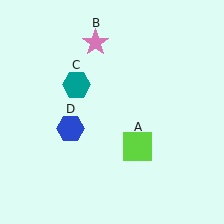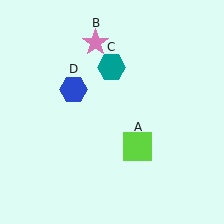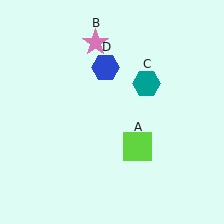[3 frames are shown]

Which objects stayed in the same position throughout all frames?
Lime square (object A) and pink star (object B) remained stationary.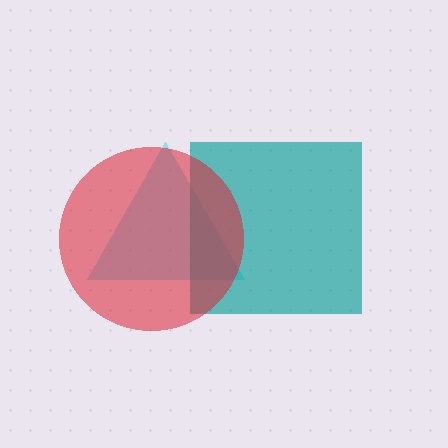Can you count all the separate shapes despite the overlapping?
Yes, there are 3 separate shapes.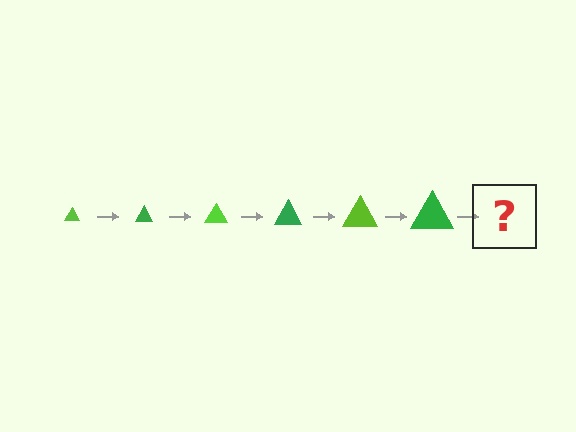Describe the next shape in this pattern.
It should be a lime triangle, larger than the previous one.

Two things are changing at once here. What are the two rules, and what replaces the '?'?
The two rules are that the triangle grows larger each step and the color cycles through lime and green. The '?' should be a lime triangle, larger than the previous one.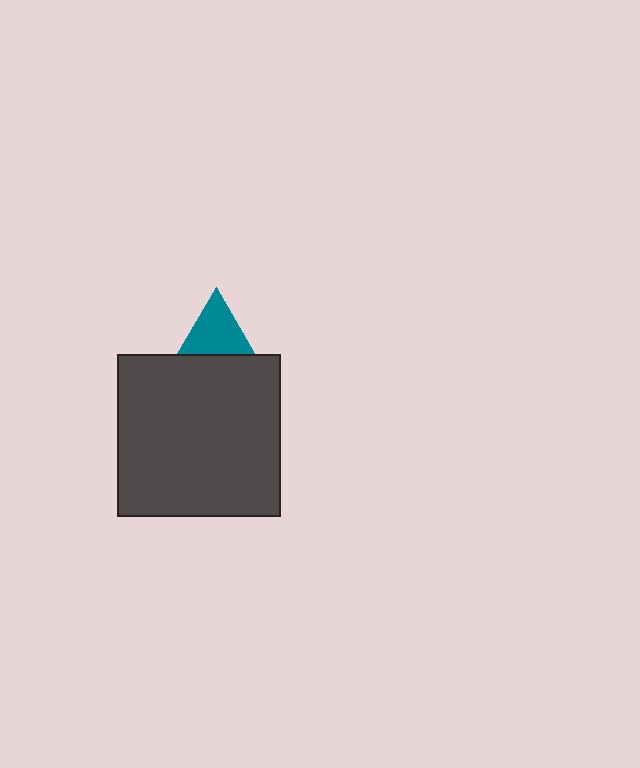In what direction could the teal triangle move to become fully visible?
The teal triangle could move up. That would shift it out from behind the dark gray square entirely.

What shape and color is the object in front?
The object in front is a dark gray square.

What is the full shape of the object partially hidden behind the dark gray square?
The partially hidden object is a teal triangle.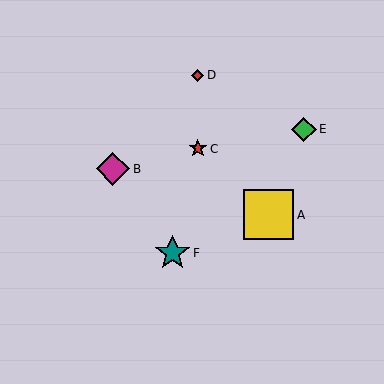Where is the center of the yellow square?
The center of the yellow square is at (268, 215).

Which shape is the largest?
The yellow square (labeled A) is the largest.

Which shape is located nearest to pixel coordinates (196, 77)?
The red diamond (labeled D) at (198, 75) is nearest to that location.